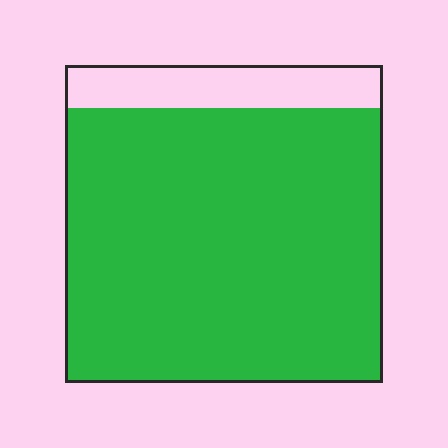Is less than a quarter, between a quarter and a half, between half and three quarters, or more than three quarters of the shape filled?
More than three quarters.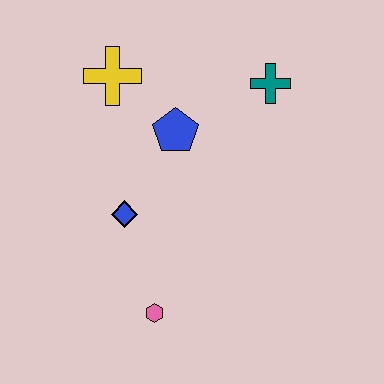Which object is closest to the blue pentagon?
The yellow cross is closest to the blue pentagon.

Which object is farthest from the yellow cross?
The pink hexagon is farthest from the yellow cross.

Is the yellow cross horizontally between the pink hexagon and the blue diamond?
No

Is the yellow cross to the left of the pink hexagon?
Yes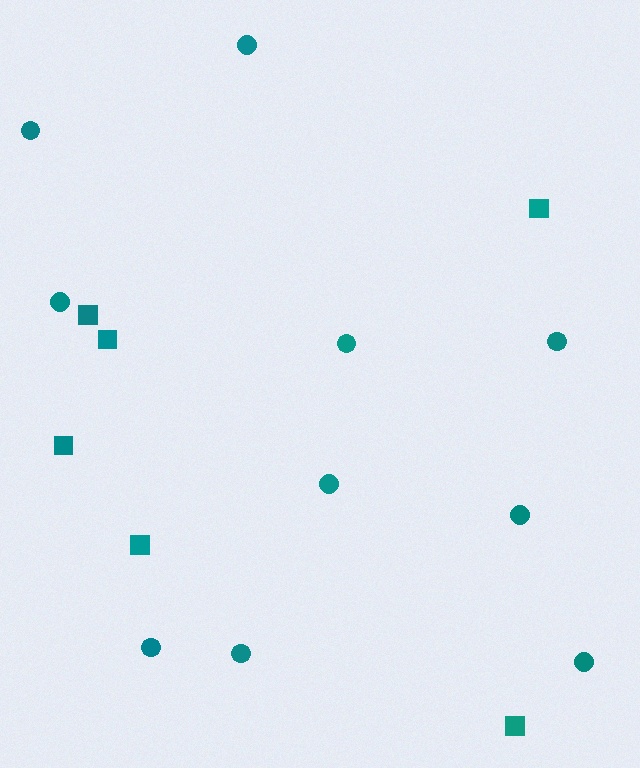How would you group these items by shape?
There are 2 groups: one group of squares (6) and one group of circles (10).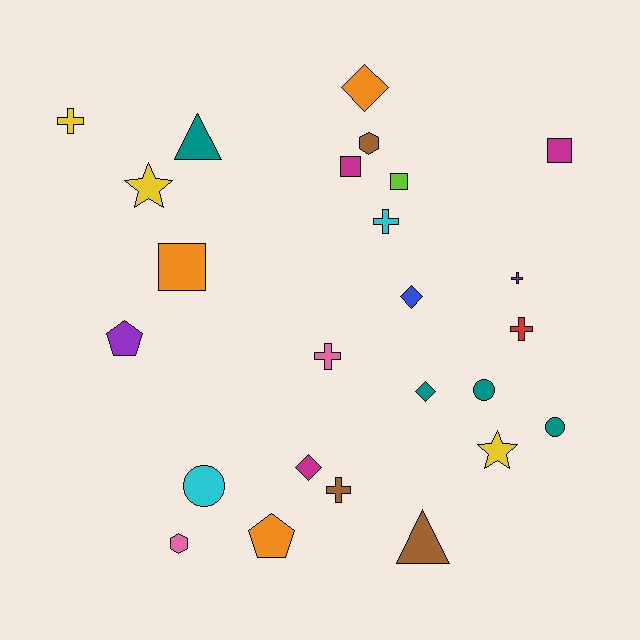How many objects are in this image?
There are 25 objects.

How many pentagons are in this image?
There are 2 pentagons.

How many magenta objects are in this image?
There are 3 magenta objects.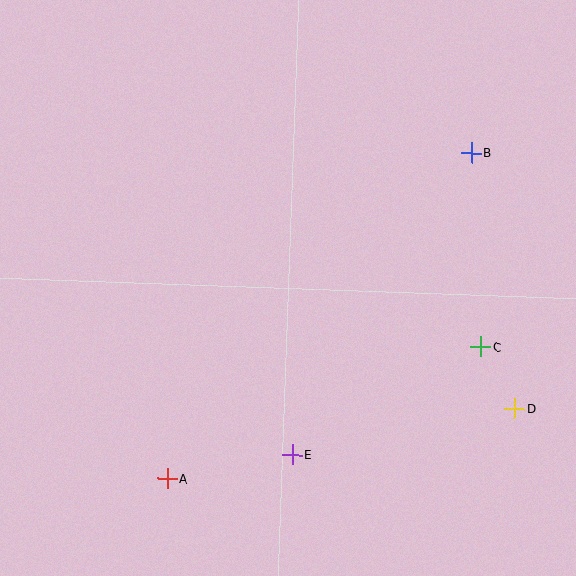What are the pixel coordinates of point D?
Point D is at (514, 408).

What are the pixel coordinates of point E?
Point E is at (292, 454).